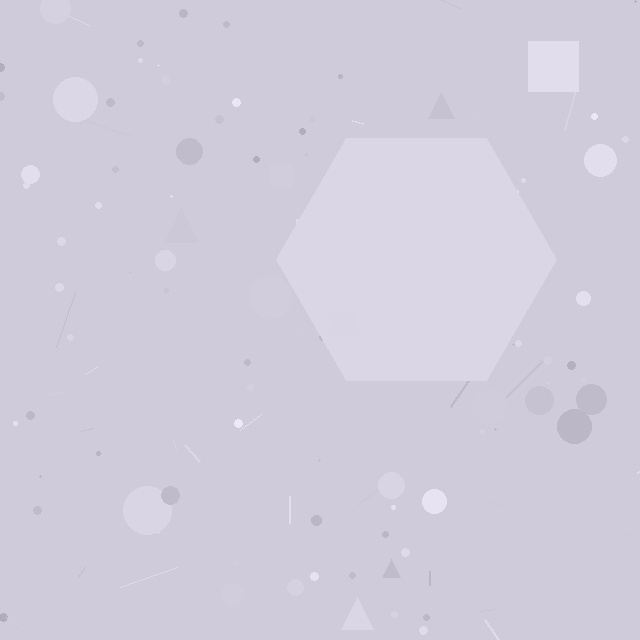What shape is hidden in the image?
A hexagon is hidden in the image.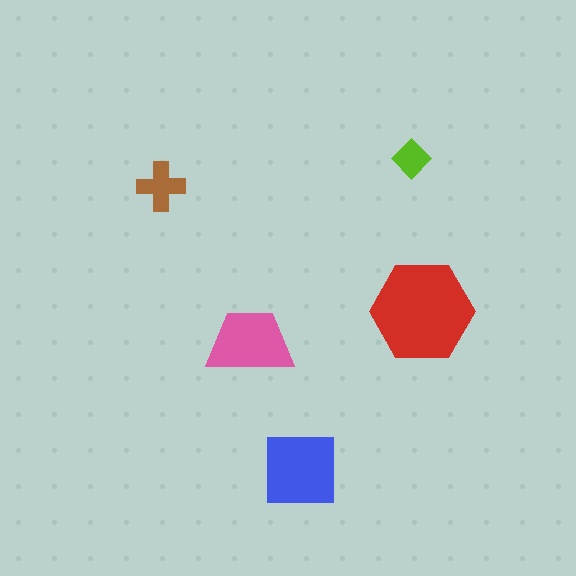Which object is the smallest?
The lime diamond.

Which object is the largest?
The red hexagon.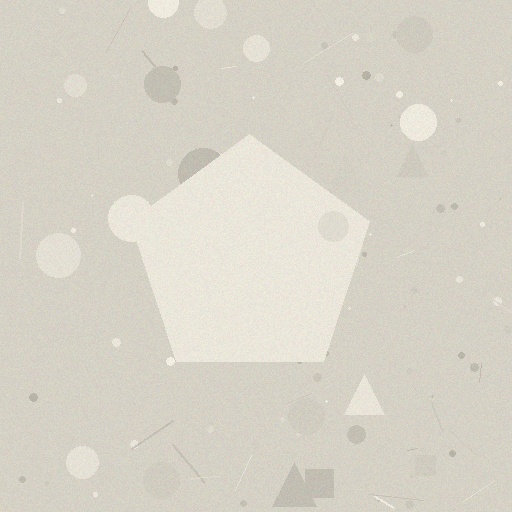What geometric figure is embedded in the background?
A pentagon is embedded in the background.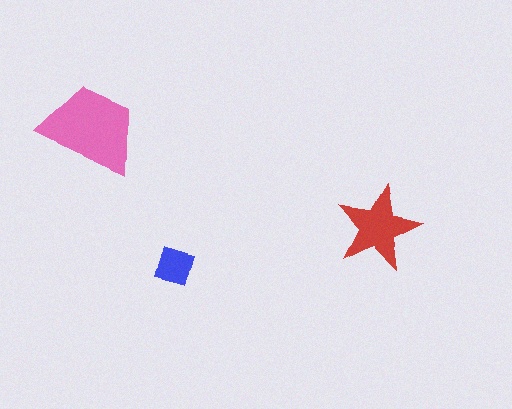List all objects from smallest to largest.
The blue diamond, the red star, the pink trapezoid.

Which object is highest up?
The pink trapezoid is topmost.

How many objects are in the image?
There are 3 objects in the image.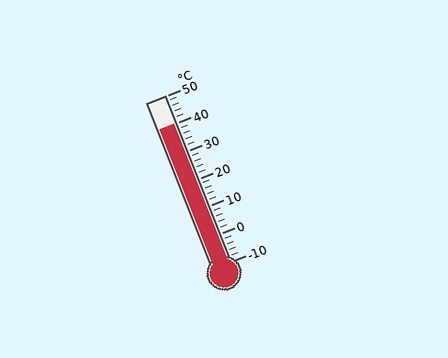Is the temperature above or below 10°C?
The temperature is above 10°C.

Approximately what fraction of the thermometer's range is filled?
The thermometer is filled to approximately 85% of its range.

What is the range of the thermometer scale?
The thermometer scale ranges from -10°C to 50°C.